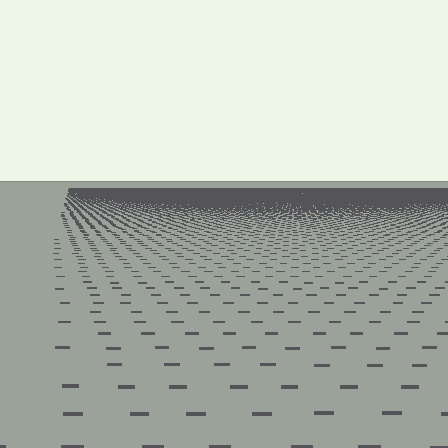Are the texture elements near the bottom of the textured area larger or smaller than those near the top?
Larger. Near the bottom, elements are closer to the viewer and appear at a bigger on-screen size.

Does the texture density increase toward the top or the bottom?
Density increases toward the top.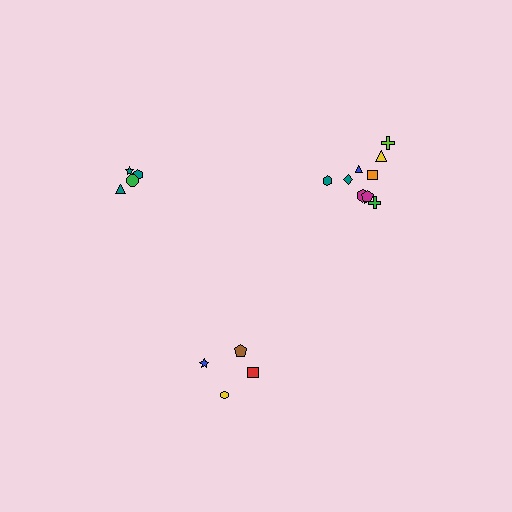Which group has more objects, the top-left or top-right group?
The top-right group.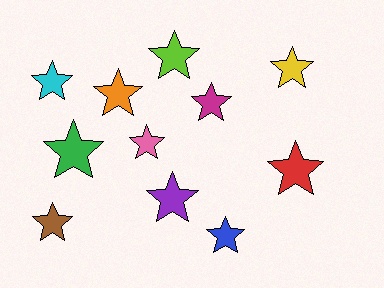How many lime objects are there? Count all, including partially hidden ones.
There is 1 lime object.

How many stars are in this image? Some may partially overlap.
There are 11 stars.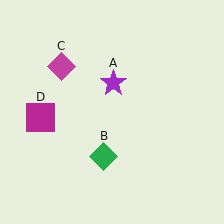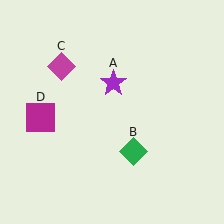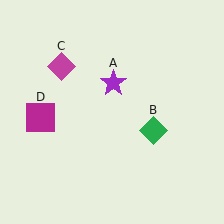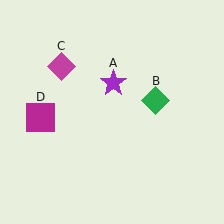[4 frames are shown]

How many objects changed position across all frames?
1 object changed position: green diamond (object B).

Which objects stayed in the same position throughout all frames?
Purple star (object A) and magenta diamond (object C) and magenta square (object D) remained stationary.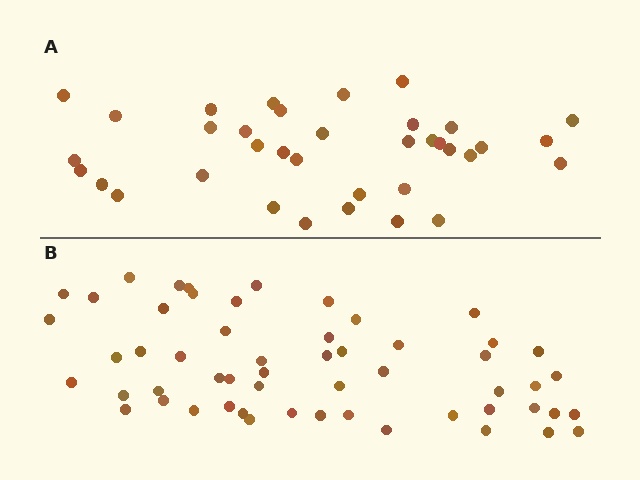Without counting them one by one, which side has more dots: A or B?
Region B (the bottom region) has more dots.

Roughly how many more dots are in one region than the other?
Region B has approximately 20 more dots than region A.